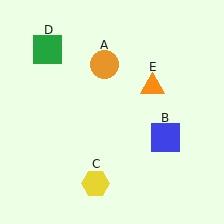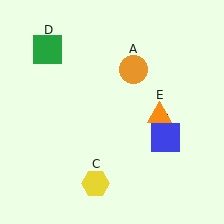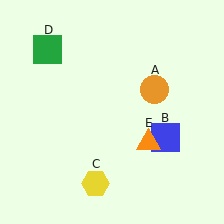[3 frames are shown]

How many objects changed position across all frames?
2 objects changed position: orange circle (object A), orange triangle (object E).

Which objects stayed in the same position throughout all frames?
Blue square (object B) and yellow hexagon (object C) and green square (object D) remained stationary.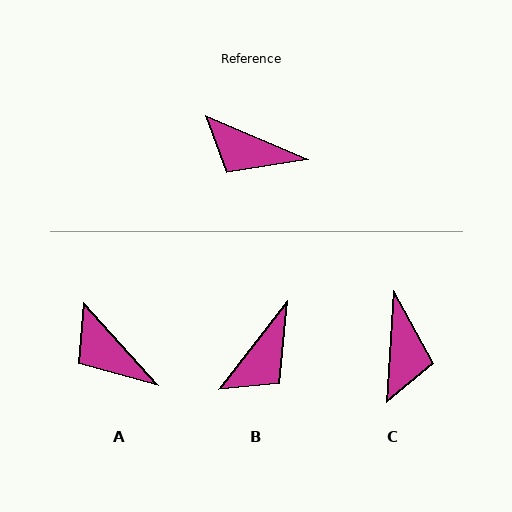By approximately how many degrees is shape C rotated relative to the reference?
Approximately 110 degrees counter-clockwise.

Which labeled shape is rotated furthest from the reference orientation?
C, about 110 degrees away.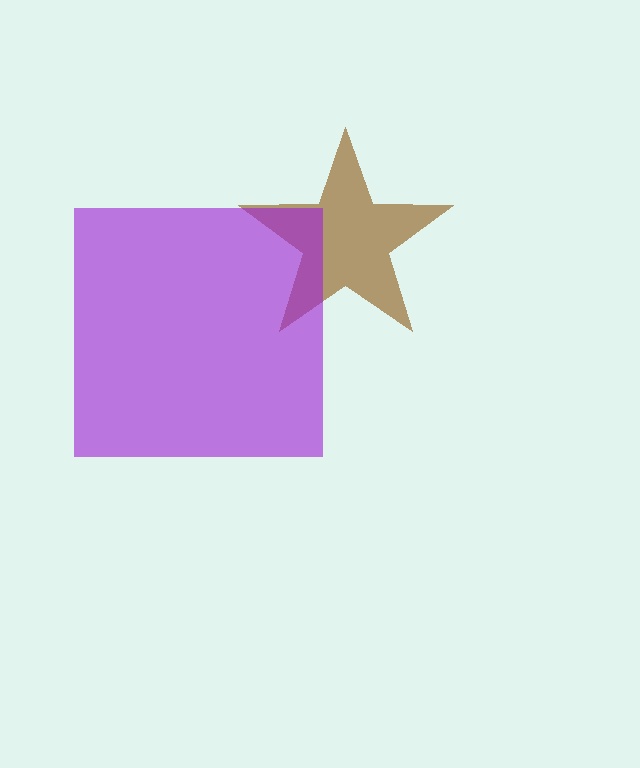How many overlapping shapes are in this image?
There are 2 overlapping shapes in the image.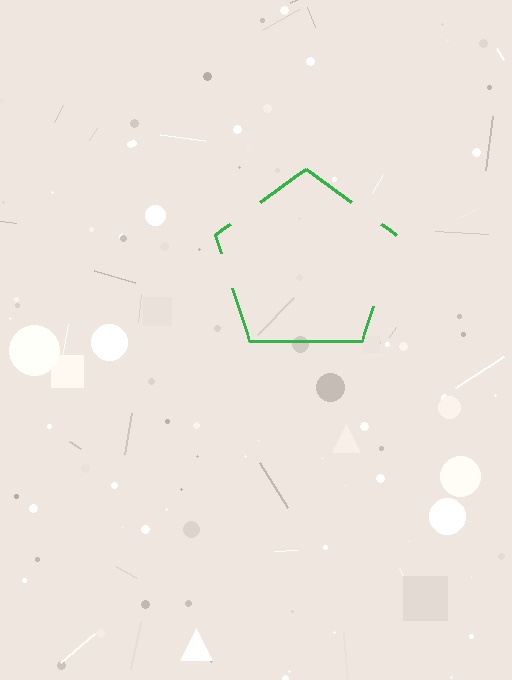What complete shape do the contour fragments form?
The contour fragments form a pentagon.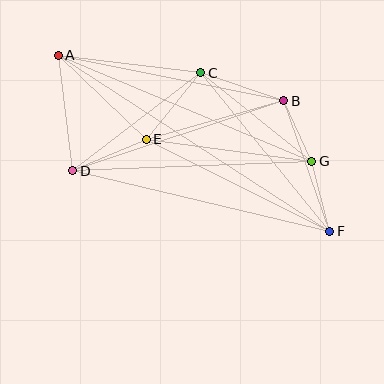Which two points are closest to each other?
Points B and G are closest to each other.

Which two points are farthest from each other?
Points A and F are farthest from each other.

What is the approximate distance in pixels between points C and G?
The distance between C and G is approximately 142 pixels.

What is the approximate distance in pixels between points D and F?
The distance between D and F is approximately 264 pixels.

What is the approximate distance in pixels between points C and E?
The distance between C and E is approximately 86 pixels.